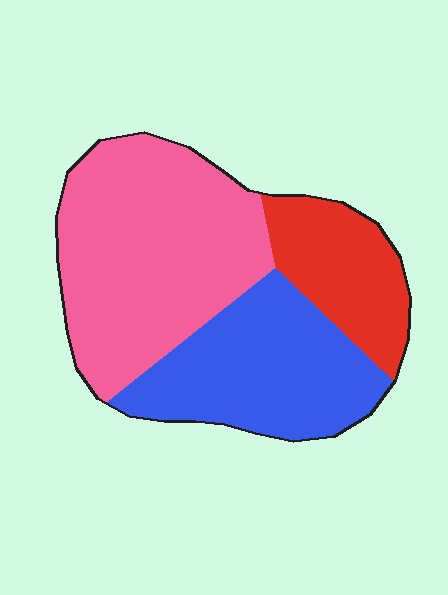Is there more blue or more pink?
Pink.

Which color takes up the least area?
Red, at roughly 20%.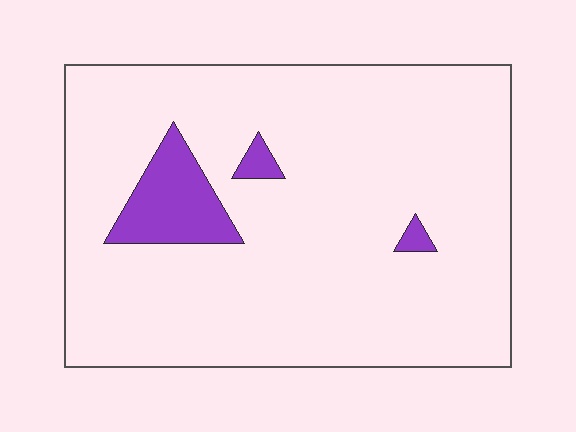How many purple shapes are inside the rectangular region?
3.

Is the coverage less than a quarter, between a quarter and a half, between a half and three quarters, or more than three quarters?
Less than a quarter.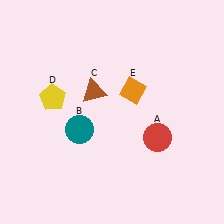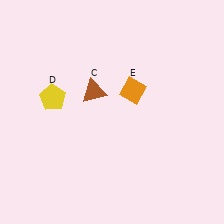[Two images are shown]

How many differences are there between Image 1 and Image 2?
There are 2 differences between the two images.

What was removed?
The teal circle (B), the red circle (A) were removed in Image 2.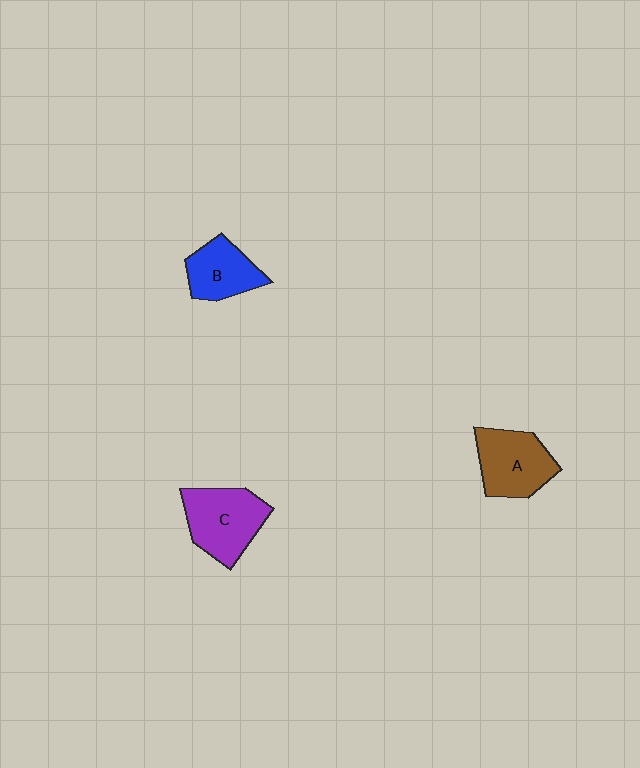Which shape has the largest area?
Shape C (purple).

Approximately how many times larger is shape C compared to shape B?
Approximately 1.4 times.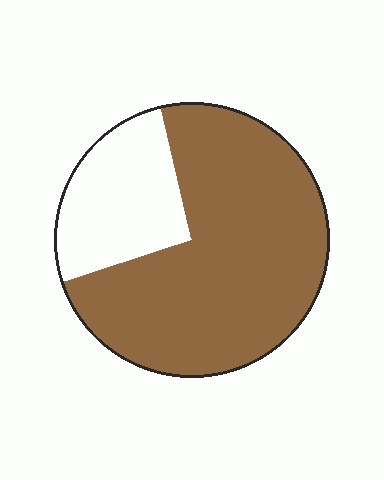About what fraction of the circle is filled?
About three quarters (3/4).